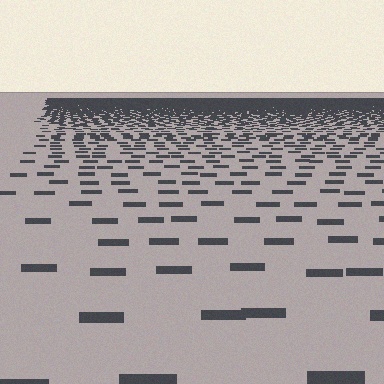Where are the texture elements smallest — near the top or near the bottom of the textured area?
Near the top.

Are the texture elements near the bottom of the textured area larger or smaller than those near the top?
Larger. Near the bottom, elements are closer to the viewer and appear at a bigger on-screen size.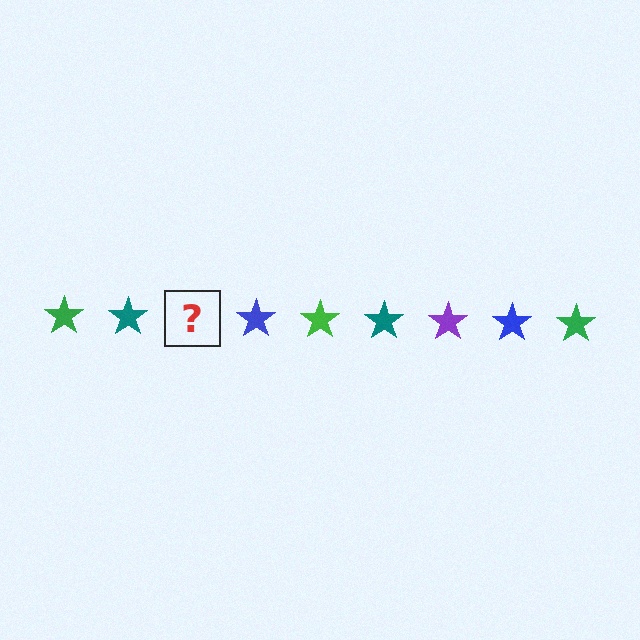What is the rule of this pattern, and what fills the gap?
The rule is that the pattern cycles through green, teal, purple, blue stars. The gap should be filled with a purple star.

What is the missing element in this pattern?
The missing element is a purple star.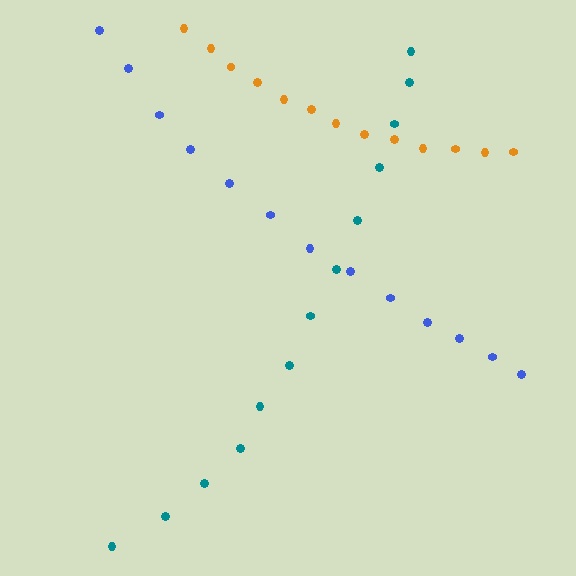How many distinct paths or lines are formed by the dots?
There are 3 distinct paths.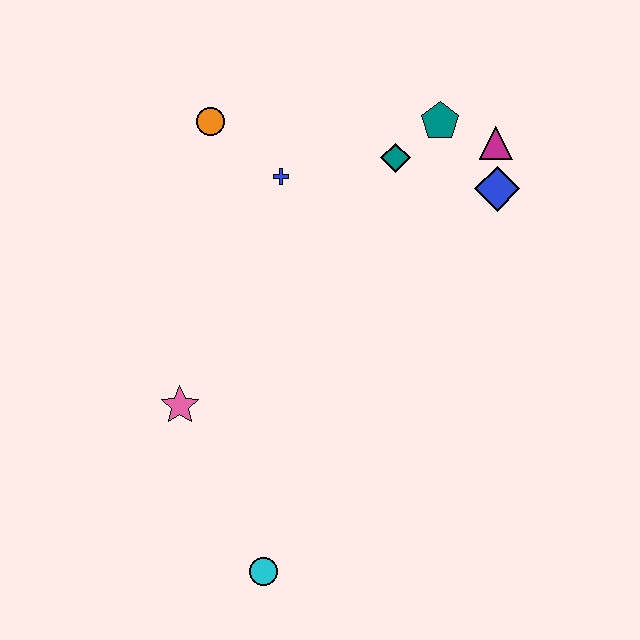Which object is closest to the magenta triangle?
The blue diamond is closest to the magenta triangle.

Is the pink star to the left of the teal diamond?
Yes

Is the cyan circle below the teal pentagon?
Yes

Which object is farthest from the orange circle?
The cyan circle is farthest from the orange circle.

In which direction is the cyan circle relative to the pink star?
The cyan circle is below the pink star.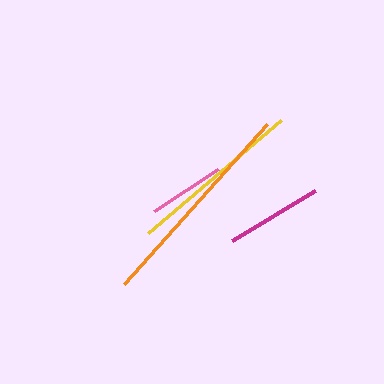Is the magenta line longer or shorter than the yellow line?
The yellow line is longer than the magenta line.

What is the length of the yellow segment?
The yellow segment is approximately 174 pixels long.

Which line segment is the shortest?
The pink line is the shortest at approximately 76 pixels.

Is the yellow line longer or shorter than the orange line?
The orange line is longer than the yellow line.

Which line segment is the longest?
The orange line is the longest at approximately 214 pixels.